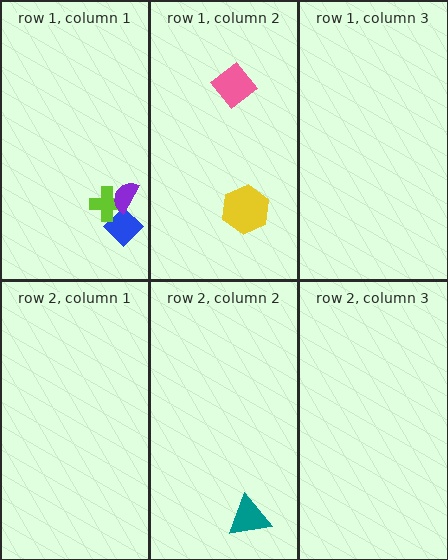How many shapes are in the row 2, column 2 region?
1.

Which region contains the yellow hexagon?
The row 1, column 2 region.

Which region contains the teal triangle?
The row 2, column 2 region.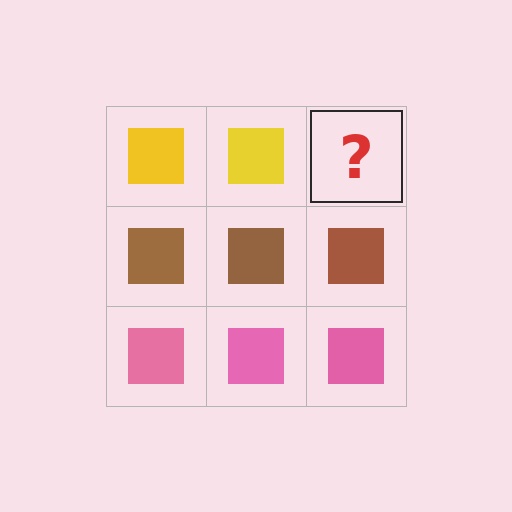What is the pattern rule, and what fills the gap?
The rule is that each row has a consistent color. The gap should be filled with a yellow square.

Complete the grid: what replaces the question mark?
The question mark should be replaced with a yellow square.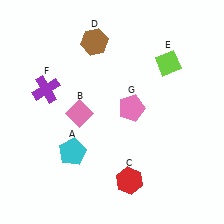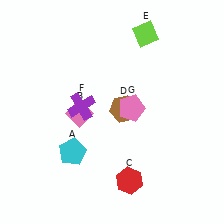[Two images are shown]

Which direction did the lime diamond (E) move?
The lime diamond (E) moved up.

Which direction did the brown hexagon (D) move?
The brown hexagon (D) moved down.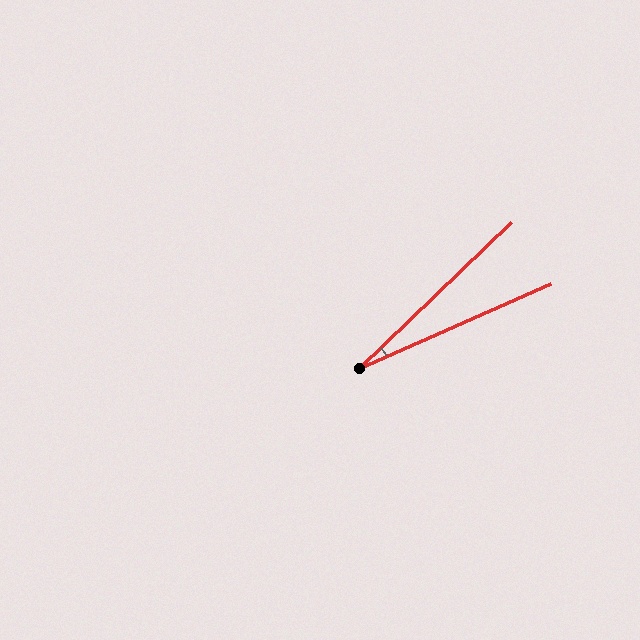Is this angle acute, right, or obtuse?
It is acute.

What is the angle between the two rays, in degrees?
Approximately 20 degrees.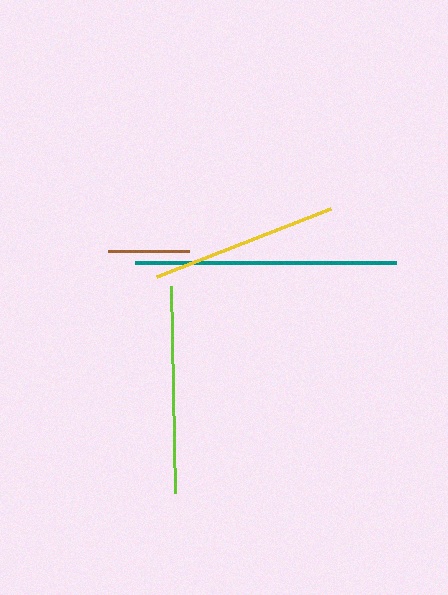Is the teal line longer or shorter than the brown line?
The teal line is longer than the brown line.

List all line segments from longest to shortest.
From longest to shortest: teal, lime, yellow, brown.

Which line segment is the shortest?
The brown line is the shortest at approximately 81 pixels.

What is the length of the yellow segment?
The yellow segment is approximately 187 pixels long.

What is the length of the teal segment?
The teal segment is approximately 261 pixels long.